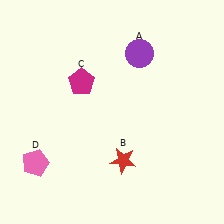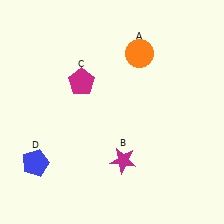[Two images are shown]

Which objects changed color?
A changed from purple to orange. B changed from red to magenta. D changed from pink to blue.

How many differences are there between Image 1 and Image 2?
There are 3 differences between the two images.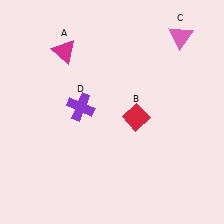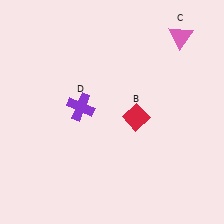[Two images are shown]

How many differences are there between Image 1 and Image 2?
There is 1 difference between the two images.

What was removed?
The magenta triangle (A) was removed in Image 2.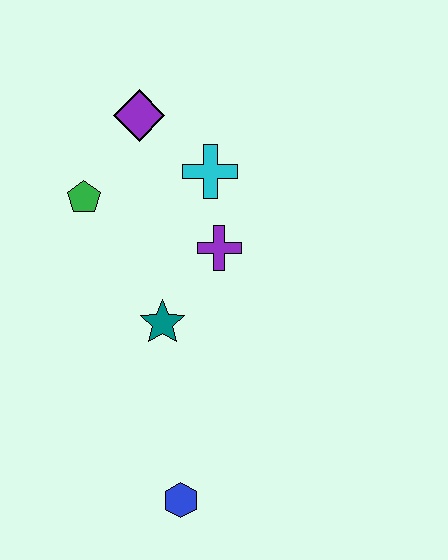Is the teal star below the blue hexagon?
No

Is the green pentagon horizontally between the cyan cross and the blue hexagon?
No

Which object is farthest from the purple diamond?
The blue hexagon is farthest from the purple diamond.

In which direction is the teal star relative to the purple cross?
The teal star is below the purple cross.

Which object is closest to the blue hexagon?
The teal star is closest to the blue hexagon.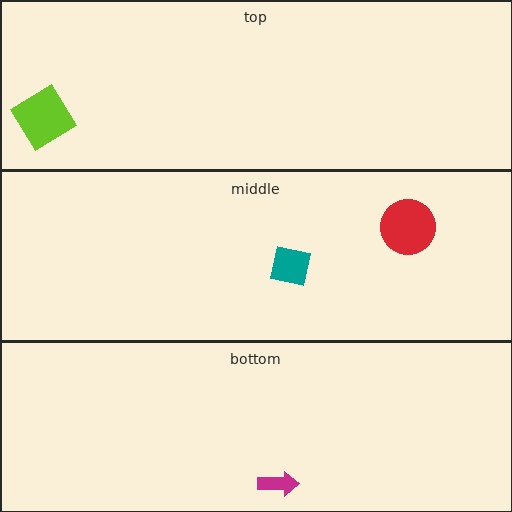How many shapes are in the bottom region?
1.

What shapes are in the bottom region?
The magenta arrow.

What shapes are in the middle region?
The red circle, the teal square.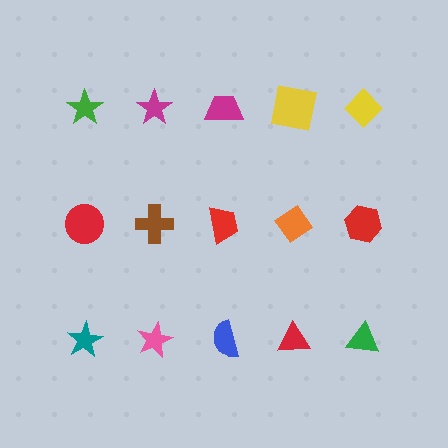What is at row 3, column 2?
A pink star.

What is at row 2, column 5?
A red hexagon.